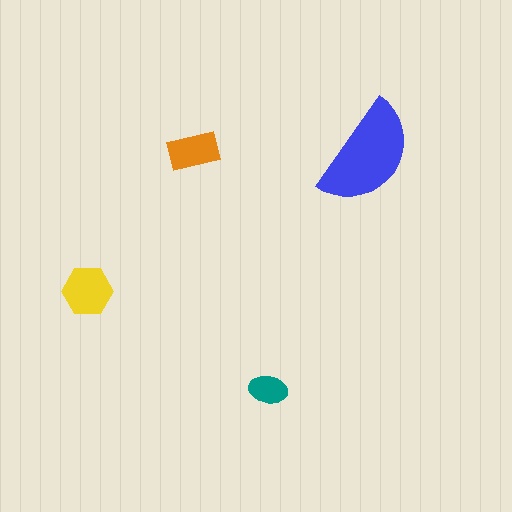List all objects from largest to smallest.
The blue semicircle, the yellow hexagon, the orange rectangle, the teal ellipse.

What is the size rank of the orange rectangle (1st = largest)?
3rd.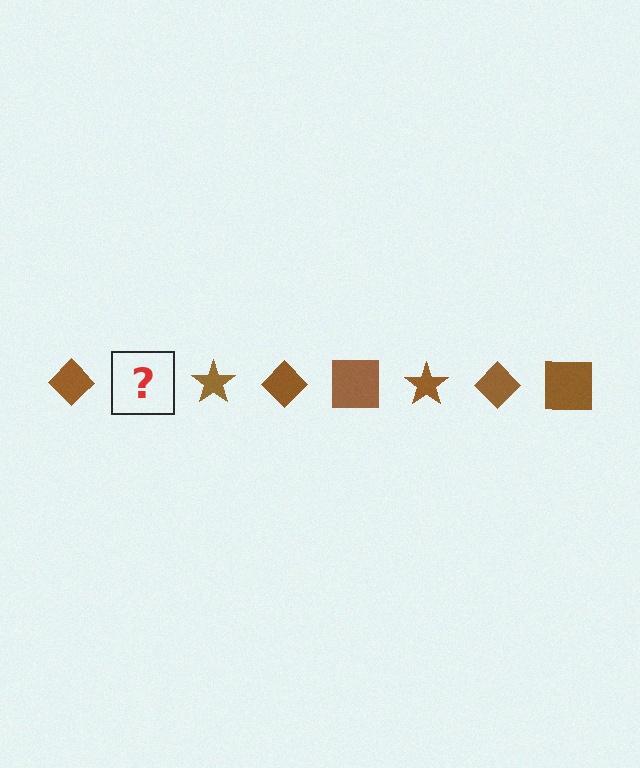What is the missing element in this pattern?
The missing element is a brown square.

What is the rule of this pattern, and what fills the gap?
The rule is that the pattern cycles through diamond, square, star shapes in brown. The gap should be filled with a brown square.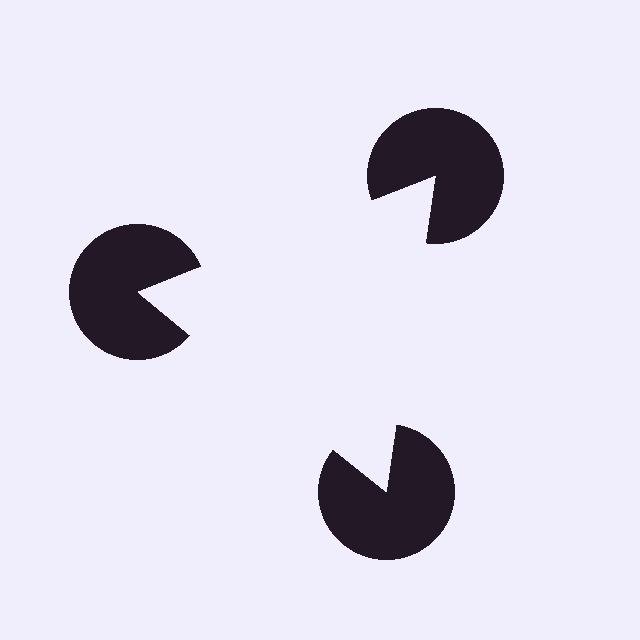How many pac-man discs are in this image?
There are 3 — one at each vertex of the illusory triangle.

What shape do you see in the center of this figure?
An illusory triangle — its edges are inferred from the aligned wedge cuts in the pac-man discs, not physically drawn.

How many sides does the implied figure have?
3 sides.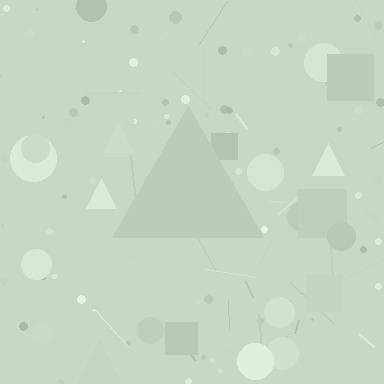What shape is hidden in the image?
A triangle is hidden in the image.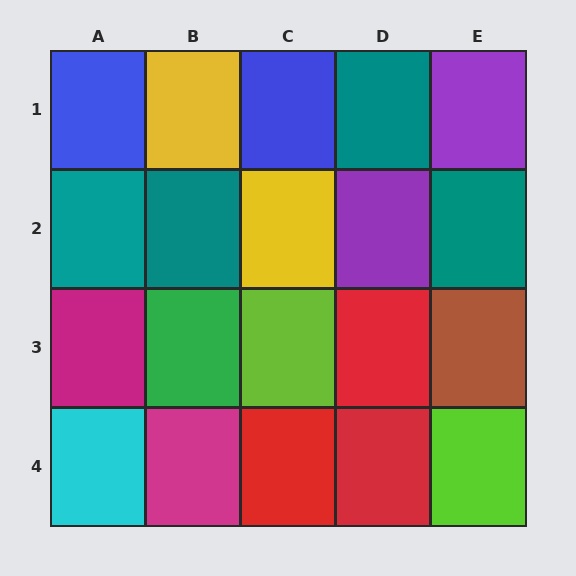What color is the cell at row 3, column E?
Brown.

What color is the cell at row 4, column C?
Red.